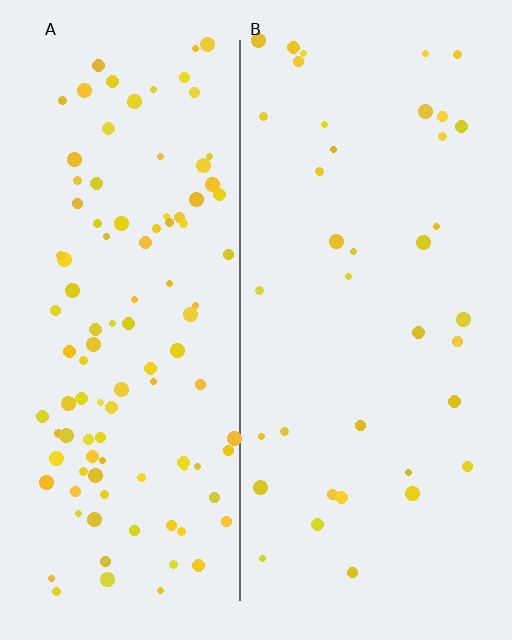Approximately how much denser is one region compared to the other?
Approximately 2.8× — region A over region B.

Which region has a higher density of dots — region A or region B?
A (the left).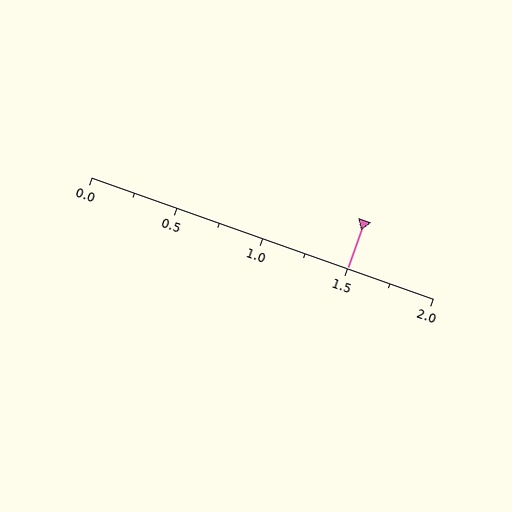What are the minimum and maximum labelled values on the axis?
The axis runs from 0.0 to 2.0.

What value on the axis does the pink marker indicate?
The marker indicates approximately 1.5.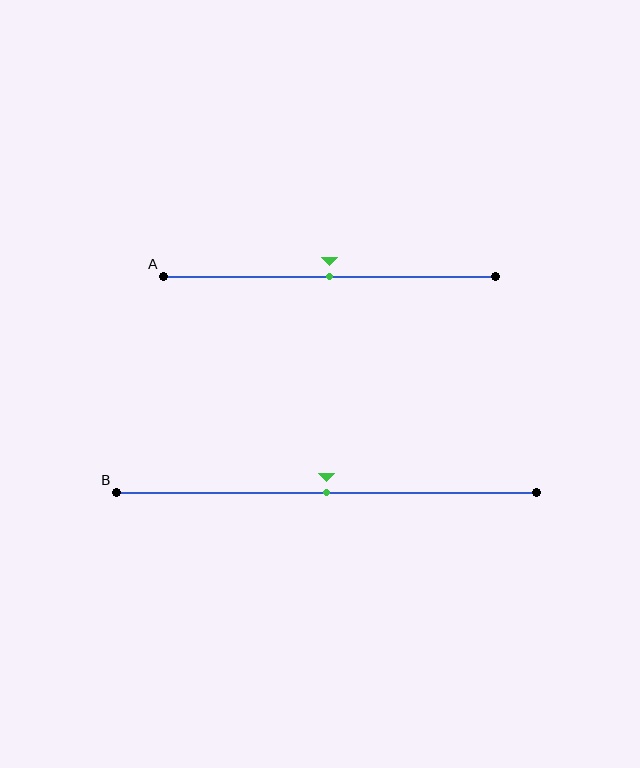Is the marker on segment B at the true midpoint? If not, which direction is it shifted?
Yes, the marker on segment B is at the true midpoint.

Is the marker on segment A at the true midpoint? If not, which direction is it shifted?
Yes, the marker on segment A is at the true midpoint.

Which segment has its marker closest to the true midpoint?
Segment A has its marker closest to the true midpoint.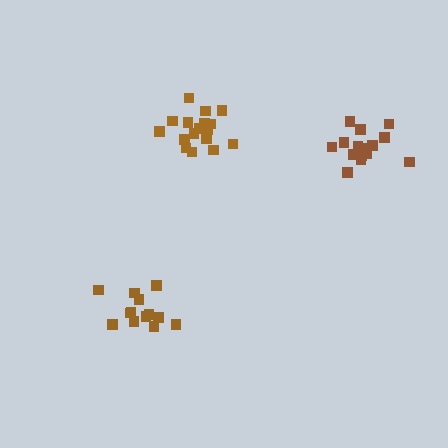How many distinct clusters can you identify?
There are 3 distinct clusters.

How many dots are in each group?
Group 1: 15 dots, Group 2: 17 dots, Group 3: 13 dots (45 total).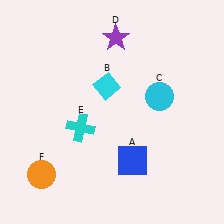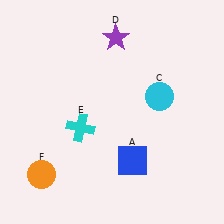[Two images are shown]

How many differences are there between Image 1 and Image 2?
There is 1 difference between the two images.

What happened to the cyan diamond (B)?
The cyan diamond (B) was removed in Image 2. It was in the top-left area of Image 1.